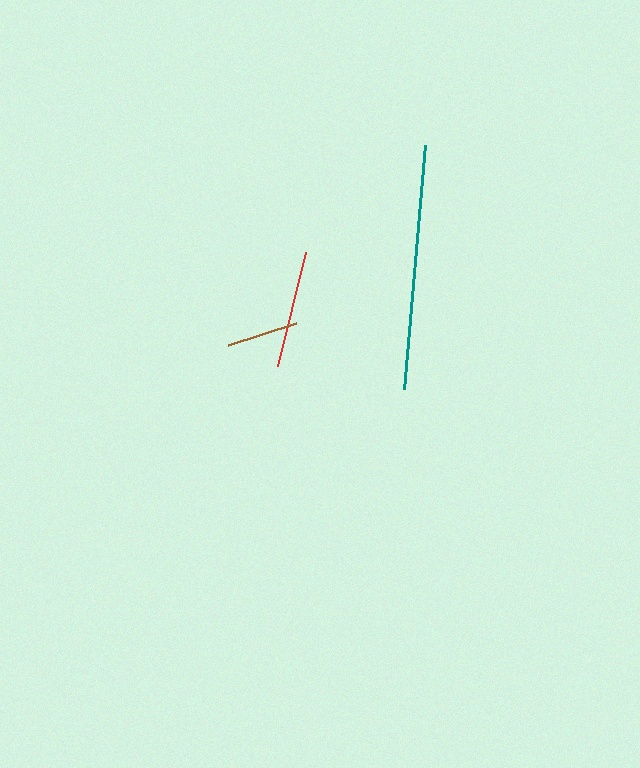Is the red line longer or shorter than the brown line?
The red line is longer than the brown line.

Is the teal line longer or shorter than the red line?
The teal line is longer than the red line.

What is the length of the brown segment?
The brown segment is approximately 71 pixels long.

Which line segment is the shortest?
The brown line is the shortest at approximately 71 pixels.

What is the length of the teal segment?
The teal segment is approximately 245 pixels long.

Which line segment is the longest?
The teal line is the longest at approximately 245 pixels.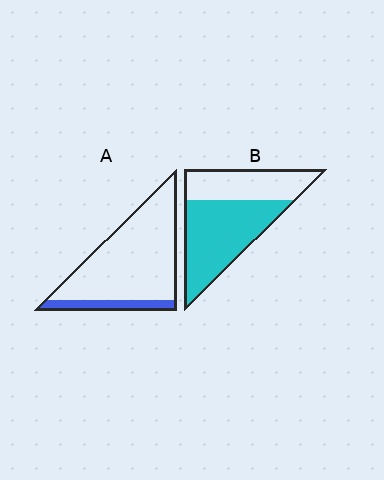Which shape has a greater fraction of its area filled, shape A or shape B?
Shape B.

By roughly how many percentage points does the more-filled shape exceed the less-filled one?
By roughly 45 percentage points (B over A).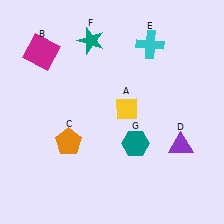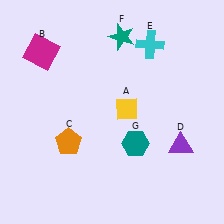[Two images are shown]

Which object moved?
The teal star (F) moved right.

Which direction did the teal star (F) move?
The teal star (F) moved right.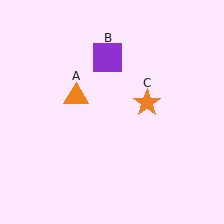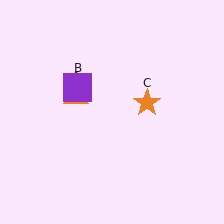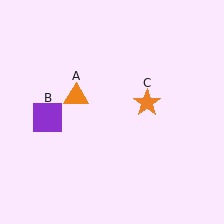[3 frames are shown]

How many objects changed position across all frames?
1 object changed position: purple square (object B).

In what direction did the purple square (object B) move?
The purple square (object B) moved down and to the left.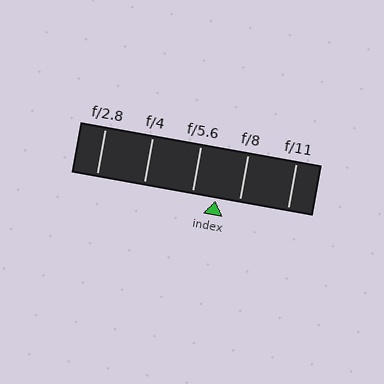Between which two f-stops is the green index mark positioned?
The index mark is between f/5.6 and f/8.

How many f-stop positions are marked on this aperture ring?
There are 5 f-stop positions marked.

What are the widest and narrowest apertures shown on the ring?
The widest aperture shown is f/2.8 and the narrowest is f/11.